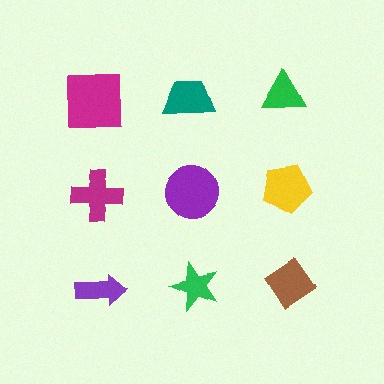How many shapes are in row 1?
3 shapes.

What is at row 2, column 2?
A purple circle.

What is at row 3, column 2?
A green star.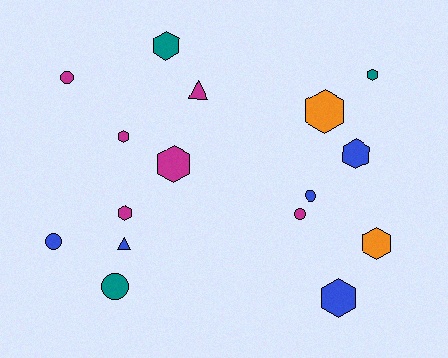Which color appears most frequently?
Magenta, with 6 objects.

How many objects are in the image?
There are 16 objects.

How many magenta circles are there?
There are 2 magenta circles.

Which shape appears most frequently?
Hexagon, with 9 objects.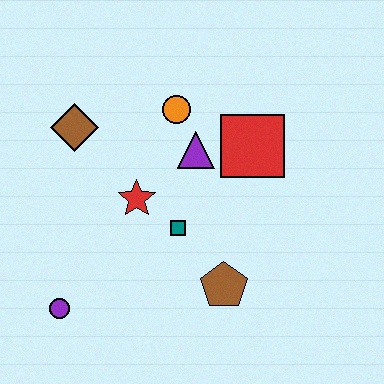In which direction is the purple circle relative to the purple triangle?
The purple circle is below the purple triangle.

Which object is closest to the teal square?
The red star is closest to the teal square.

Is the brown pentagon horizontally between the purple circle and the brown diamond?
No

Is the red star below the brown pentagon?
No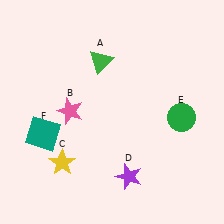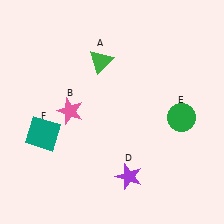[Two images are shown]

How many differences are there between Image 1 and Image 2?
There is 1 difference between the two images.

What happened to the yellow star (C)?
The yellow star (C) was removed in Image 2. It was in the bottom-left area of Image 1.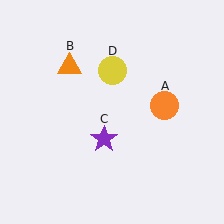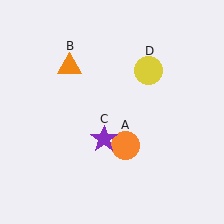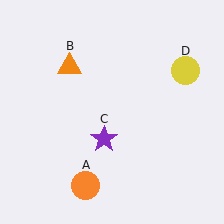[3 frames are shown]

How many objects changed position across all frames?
2 objects changed position: orange circle (object A), yellow circle (object D).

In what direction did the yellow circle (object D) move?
The yellow circle (object D) moved right.